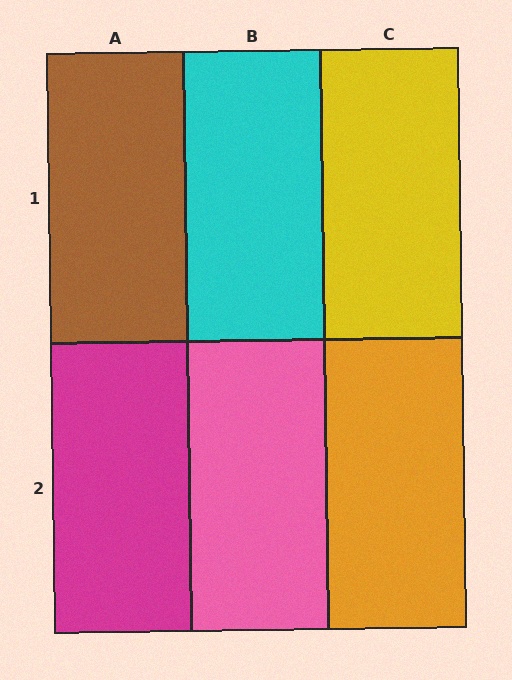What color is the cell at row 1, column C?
Yellow.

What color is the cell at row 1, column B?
Cyan.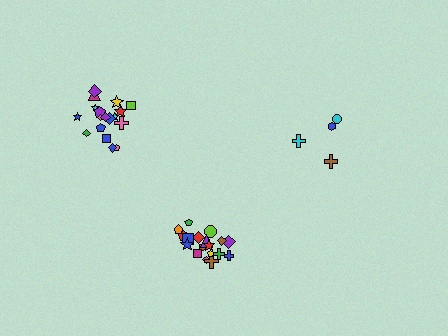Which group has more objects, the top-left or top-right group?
The top-left group.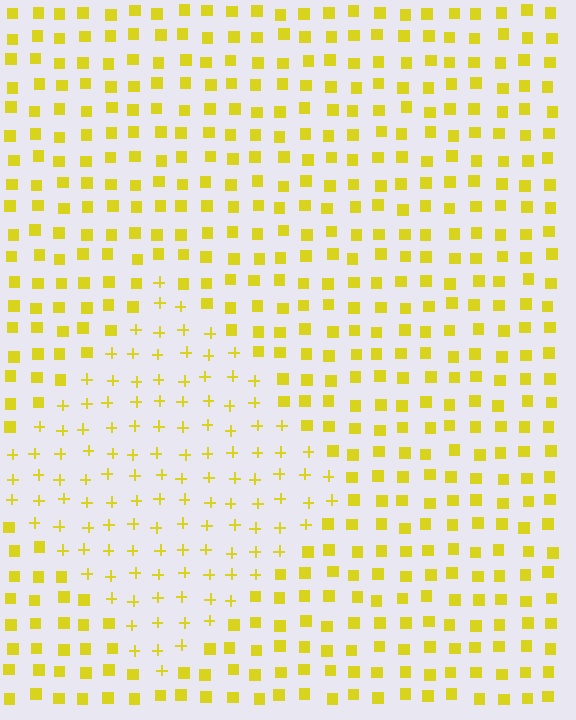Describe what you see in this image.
The image is filled with small yellow elements arranged in a uniform grid. A diamond-shaped region contains plus signs, while the surrounding area contains squares. The boundary is defined purely by the change in element shape.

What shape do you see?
I see a diamond.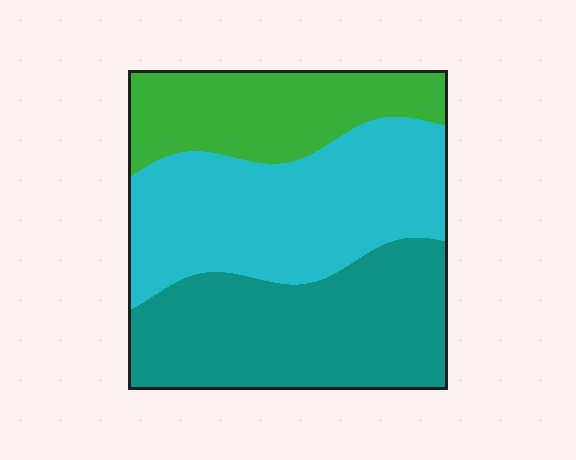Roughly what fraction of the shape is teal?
Teal takes up between a quarter and a half of the shape.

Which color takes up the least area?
Green, at roughly 25%.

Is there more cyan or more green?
Cyan.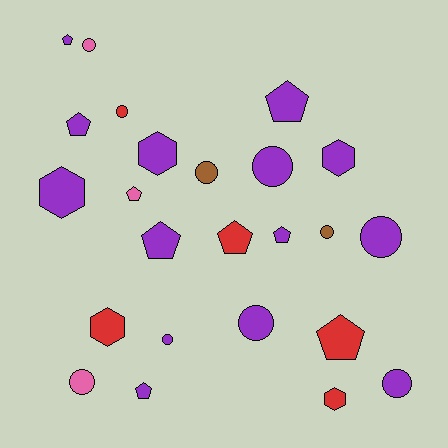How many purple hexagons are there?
There are 3 purple hexagons.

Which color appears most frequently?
Purple, with 14 objects.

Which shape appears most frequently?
Circle, with 10 objects.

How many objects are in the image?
There are 24 objects.